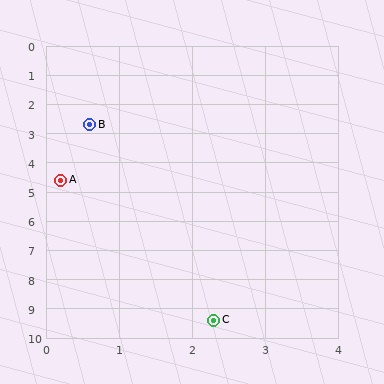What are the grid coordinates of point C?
Point C is at approximately (2.3, 9.4).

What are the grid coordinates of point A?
Point A is at approximately (0.2, 4.6).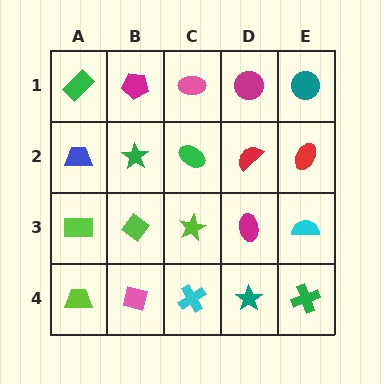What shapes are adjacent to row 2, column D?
A magenta circle (row 1, column D), a magenta ellipse (row 3, column D), a green ellipse (row 2, column C), a red ellipse (row 2, column E).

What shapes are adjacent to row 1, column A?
A blue trapezoid (row 2, column A), a magenta pentagon (row 1, column B).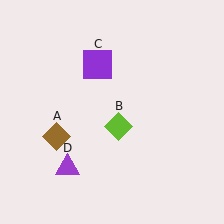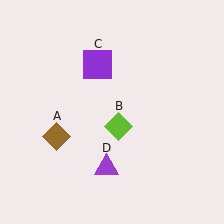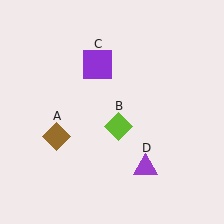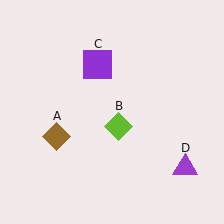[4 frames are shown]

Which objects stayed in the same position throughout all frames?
Brown diamond (object A) and lime diamond (object B) and purple square (object C) remained stationary.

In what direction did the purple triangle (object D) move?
The purple triangle (object D) moved right.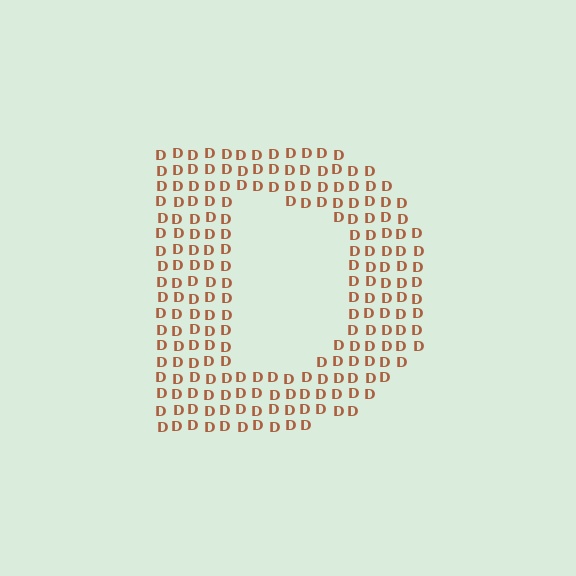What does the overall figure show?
The overall figure shows the letter D.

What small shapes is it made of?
It is made of small letter D's.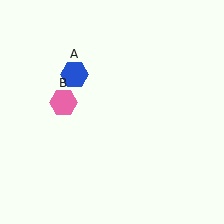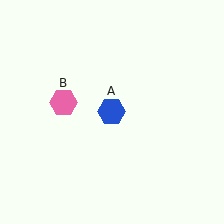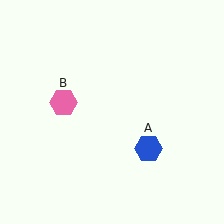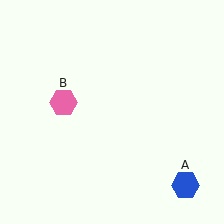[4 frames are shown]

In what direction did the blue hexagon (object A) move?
The blue hexagon (object A) moved down and to the right.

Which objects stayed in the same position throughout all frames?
Pink hexagon (object B) remained stationary.